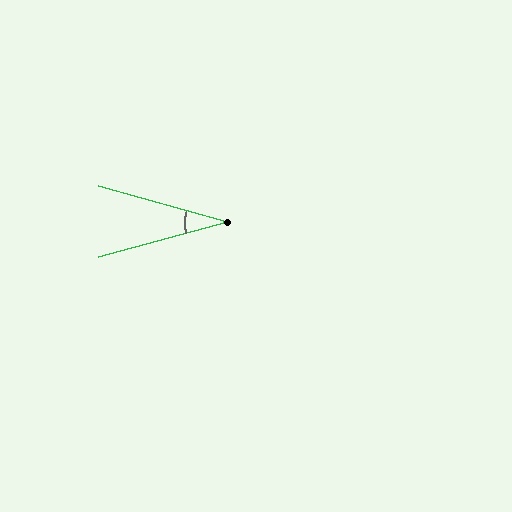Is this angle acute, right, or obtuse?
It is acute.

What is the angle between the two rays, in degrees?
Approximately 31 degrees.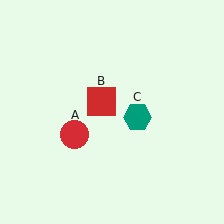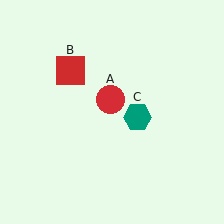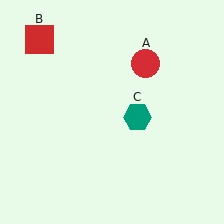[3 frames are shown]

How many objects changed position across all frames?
2 objects changed position: red circle (object A), red square (object B).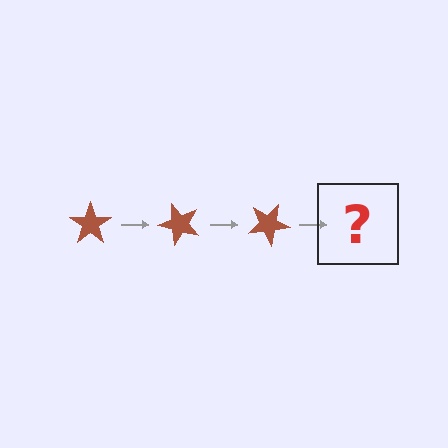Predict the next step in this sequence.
The next step is a brown star rotated 150 degrees.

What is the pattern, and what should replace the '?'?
The pattern is that the star rotates 50 degrees each step. The '?' should be a brown star rotated 150 degrees.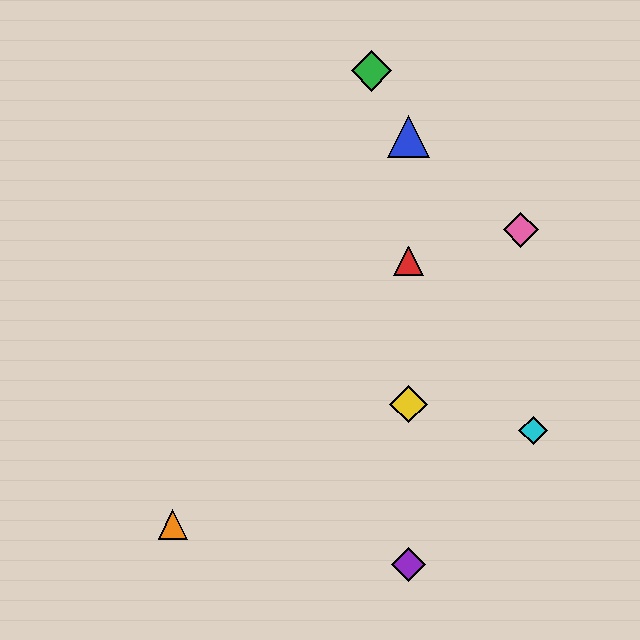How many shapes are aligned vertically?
4 shapes (the red triangle, the blue triangle, the yellow diamond, the purple diamond) are aligned vertically.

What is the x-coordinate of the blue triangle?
The blue triangle is at x≈408.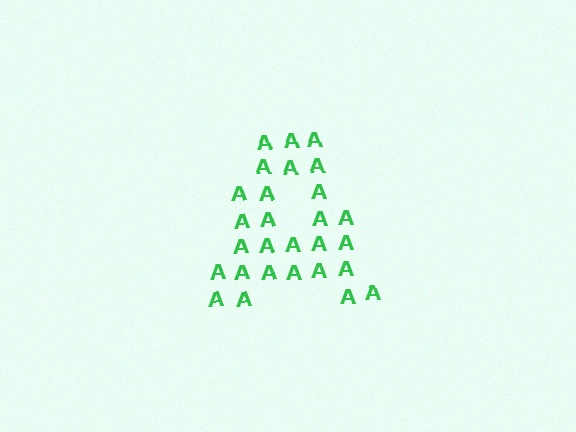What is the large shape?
The large shape is the letter A.